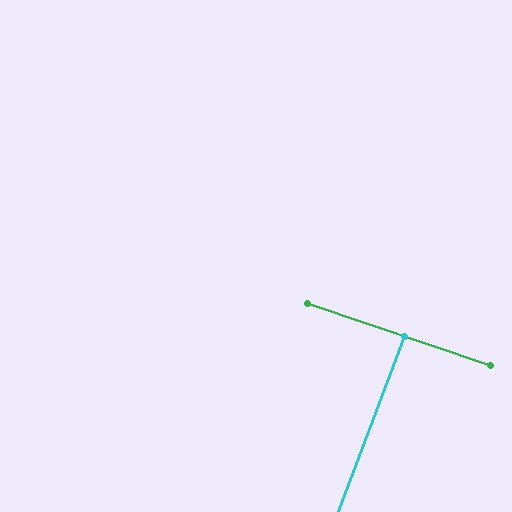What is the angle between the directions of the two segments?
Approximately 88 degrees.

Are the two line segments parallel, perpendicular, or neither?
Perpendicular — they meet at approximately 88°.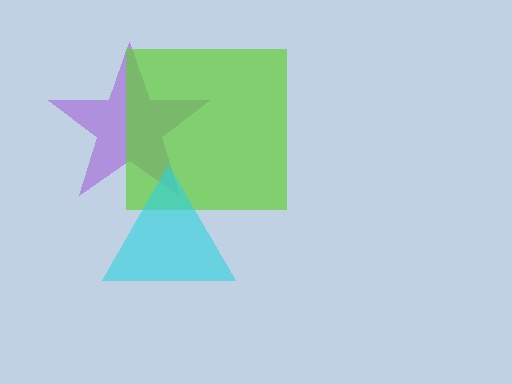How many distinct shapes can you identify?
There are 3 distinct shapes: a purple star, a lime square, a cyan triangle.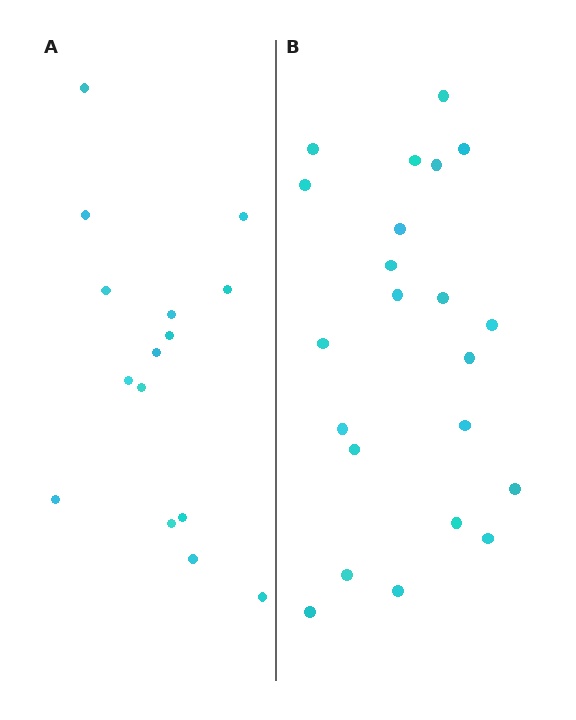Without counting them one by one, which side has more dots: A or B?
Region B (the right region) has more dots.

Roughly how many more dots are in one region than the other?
Region B has roughly 8 or so more dots than region A.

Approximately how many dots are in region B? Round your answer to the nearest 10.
About 20 dots. (The exact count is 22, which rounds to 20.)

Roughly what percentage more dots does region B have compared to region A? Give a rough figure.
About 45% more.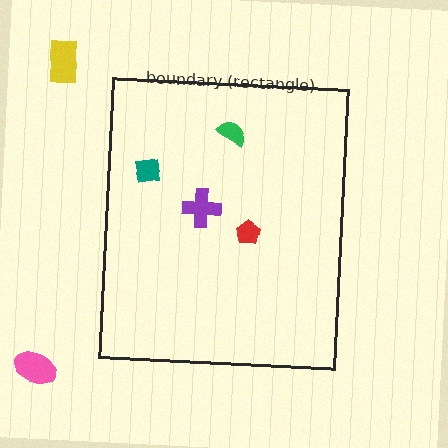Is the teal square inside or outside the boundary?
Inside.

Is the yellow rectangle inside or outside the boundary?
Outside.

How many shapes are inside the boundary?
4 inside, 2 outside.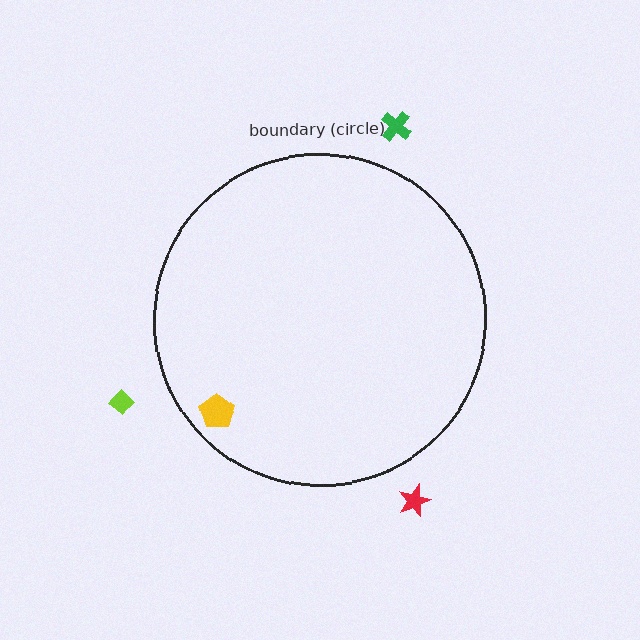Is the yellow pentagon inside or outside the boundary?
Inside.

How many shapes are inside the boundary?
1 inside, 3 outside.